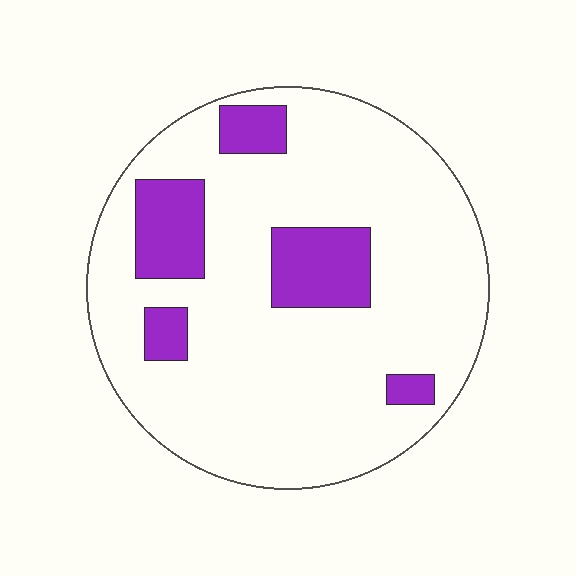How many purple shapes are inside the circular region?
5.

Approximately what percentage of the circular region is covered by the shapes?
Approximately 15%.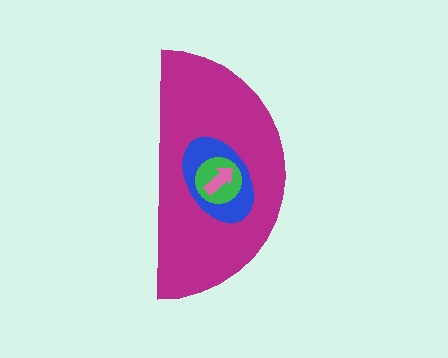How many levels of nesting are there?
4.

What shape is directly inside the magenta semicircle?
The blue ellipse.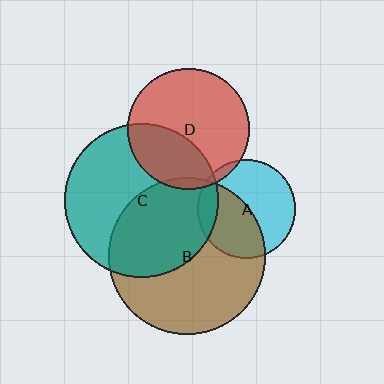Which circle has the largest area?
Circle B (brown).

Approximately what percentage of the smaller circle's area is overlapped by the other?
Approximately 35%.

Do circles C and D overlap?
Yes.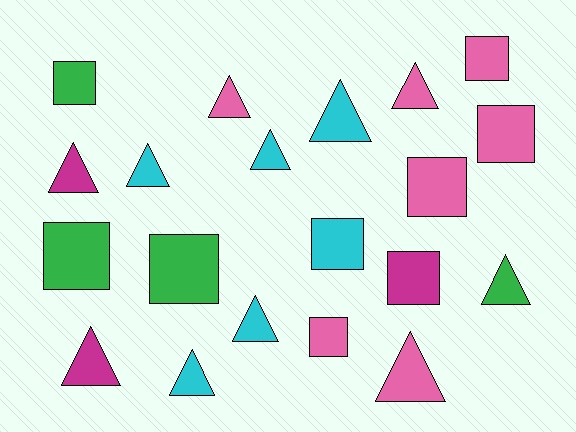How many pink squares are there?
There are 4 pink squares.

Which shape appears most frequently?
Triangle, with 11 objects.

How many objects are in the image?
There are 20 objects.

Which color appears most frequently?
Pink, with 7 objects.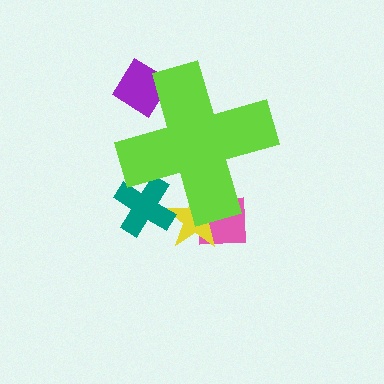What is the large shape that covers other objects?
A lime cross.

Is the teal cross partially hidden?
Yes, the teal cross is partially hidden behind the lime cross.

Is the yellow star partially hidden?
Yes, the yellow star is partially hidden behind the lime cross.